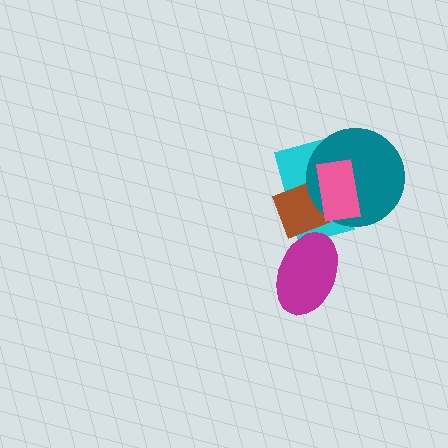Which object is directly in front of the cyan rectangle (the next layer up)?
The brown diamond is directly in front of the cyan rectangle.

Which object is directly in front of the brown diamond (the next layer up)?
The teal circle is directly in front of the brown diamond.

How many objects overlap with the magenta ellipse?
1 object overlaps with the magenta ellipse.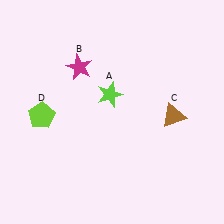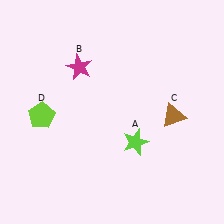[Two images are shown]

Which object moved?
The lime star (A) moved down.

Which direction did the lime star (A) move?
The lime star (A) moved down.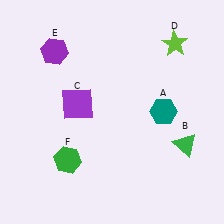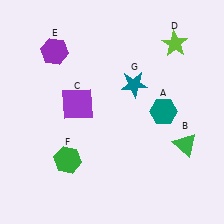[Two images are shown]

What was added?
A teal star (G) was added in Image 2.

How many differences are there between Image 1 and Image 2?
There is 1 difference between the two images.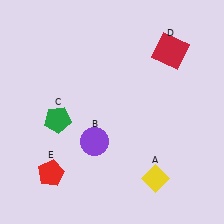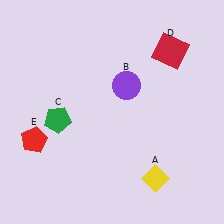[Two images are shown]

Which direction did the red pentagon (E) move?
The red pentagon (E) moved up.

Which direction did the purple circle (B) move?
The purple circle (B) moved up.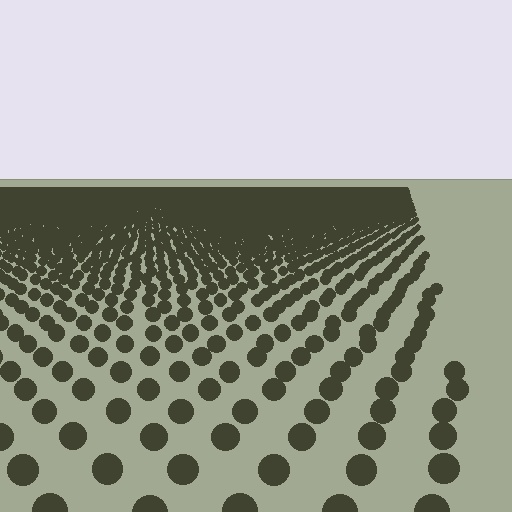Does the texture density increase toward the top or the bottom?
Density increases toward the top.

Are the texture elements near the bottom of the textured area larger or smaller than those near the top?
Larger. Near the bottom, elements are closer to the viewer and appear at a bigger on-screen size.